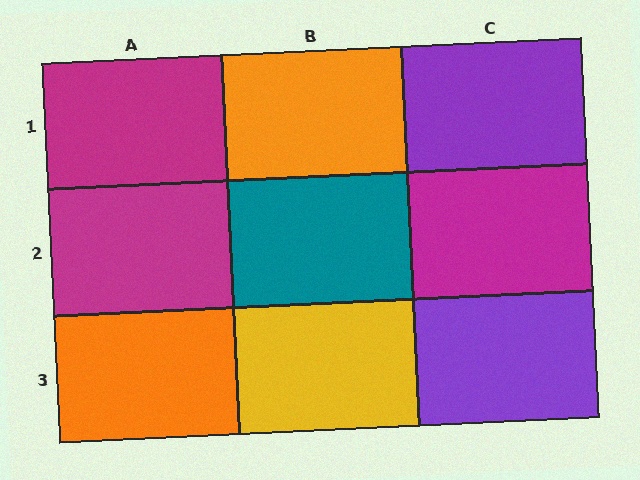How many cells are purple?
2 cells are purple.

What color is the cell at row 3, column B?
Yellow.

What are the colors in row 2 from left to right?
Magenta, teal, magenta.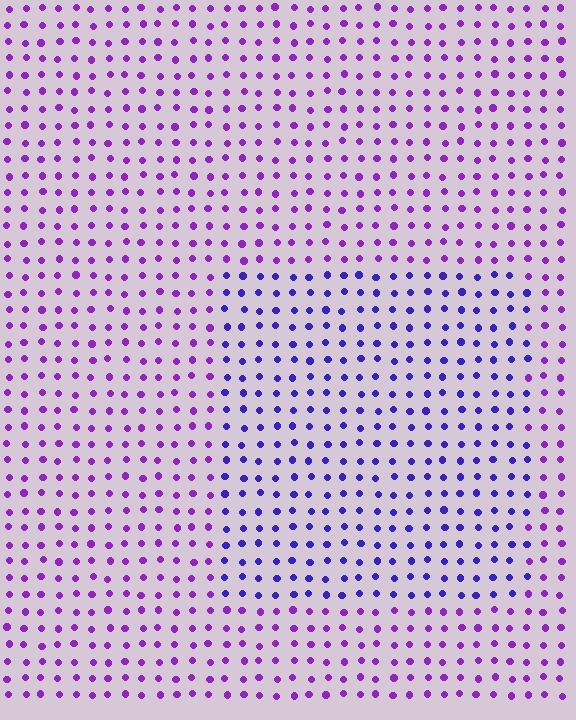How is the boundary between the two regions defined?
The boundary is defined purely by a slight shift in hue (about 35 degrees). Spacing, size, and orientation are identical on both sides.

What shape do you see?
I see a rectangle.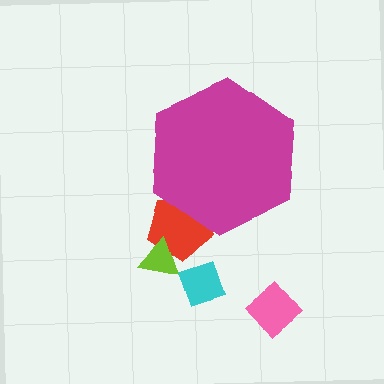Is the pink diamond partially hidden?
No, the pink diamond is fully visible.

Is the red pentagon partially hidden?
Yes, the red pentagon is partially hidden behind the magenta hexagon.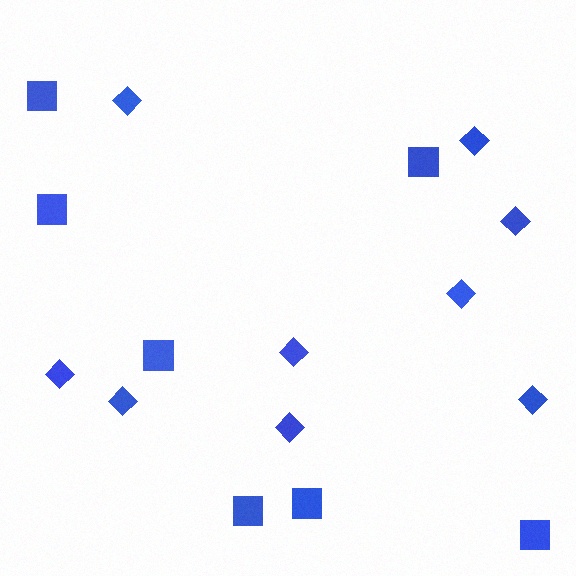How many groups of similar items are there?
There are 2 groups: one group of diamonds (9) and one group of squares (7).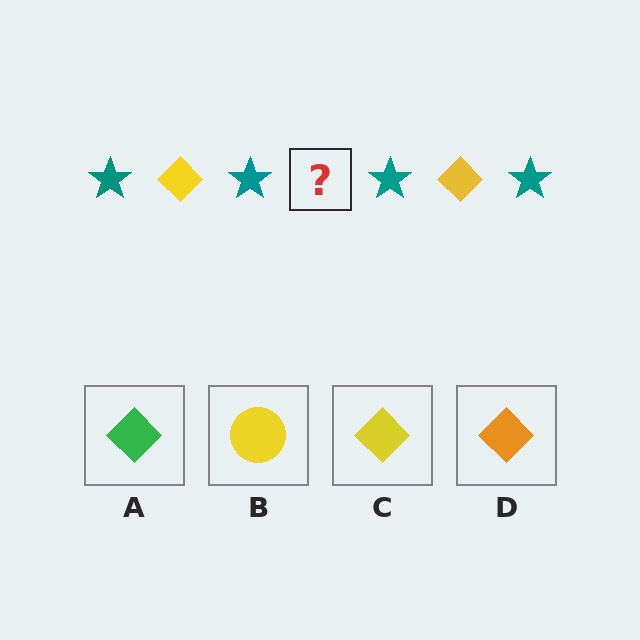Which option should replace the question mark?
Option C.